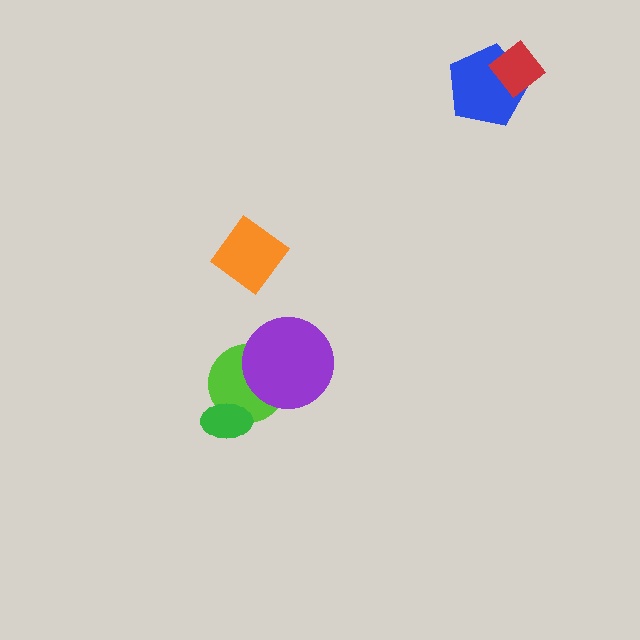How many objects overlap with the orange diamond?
0 objects overlap with the orange diamond.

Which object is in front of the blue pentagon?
The red diamond is in front of the blue pentagon.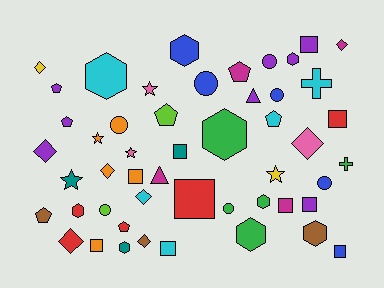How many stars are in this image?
There are 5 stars.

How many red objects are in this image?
There are 5 red objects.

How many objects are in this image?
There are 50 objects.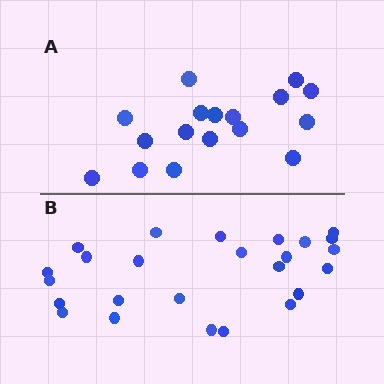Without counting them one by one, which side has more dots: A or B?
Region B (the bottom region) has more dots.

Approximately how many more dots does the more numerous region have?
Region B has roughly 8 or so more dots than region A.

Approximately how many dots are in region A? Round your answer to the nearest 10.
About 20 dots. (The exact count is 17, which rounds to 20.)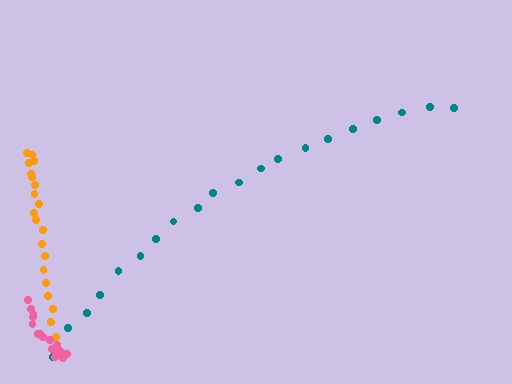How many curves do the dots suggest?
There are 3 distinct paths.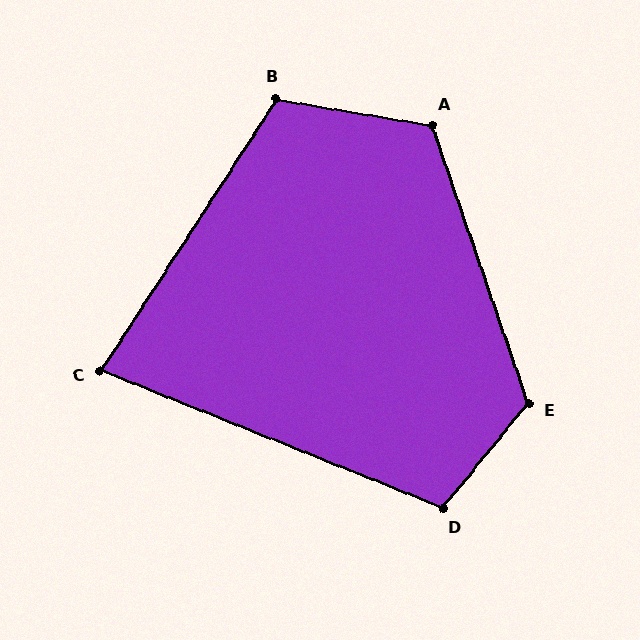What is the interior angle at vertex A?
Approximately 119 degrees (obtuse).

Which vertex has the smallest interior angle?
C, at approximately 79 degrees.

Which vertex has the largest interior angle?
E, at approximately 121 degrees.